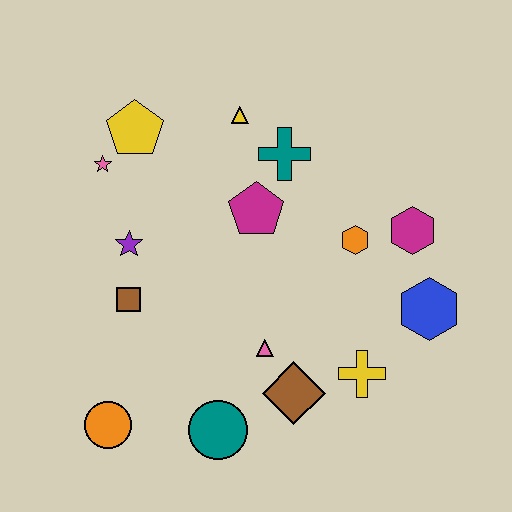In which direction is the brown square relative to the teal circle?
The brown square is above the teal circle.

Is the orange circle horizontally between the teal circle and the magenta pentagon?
No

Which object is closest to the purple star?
The brown square is closest to the purple star.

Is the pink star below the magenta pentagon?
No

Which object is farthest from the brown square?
The blue hexagon is farthest from the brown square.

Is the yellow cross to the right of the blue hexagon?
No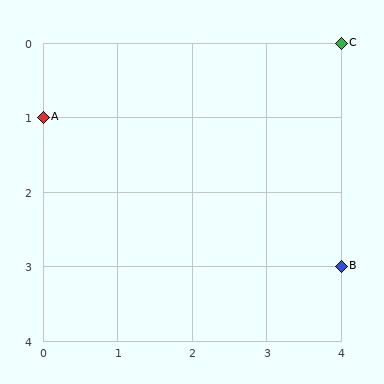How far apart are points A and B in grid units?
Points A and B are 4 columns and 2 rows apart (about 4.5 grid units diagonally).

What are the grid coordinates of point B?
Point B is at grid coordinates (4, 3).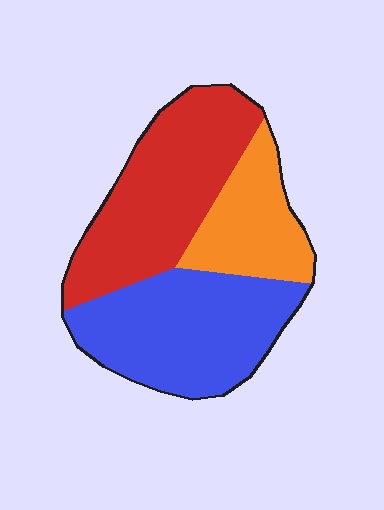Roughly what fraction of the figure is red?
Red takes up about two fifths (2/5) of the figure.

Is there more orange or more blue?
Blue.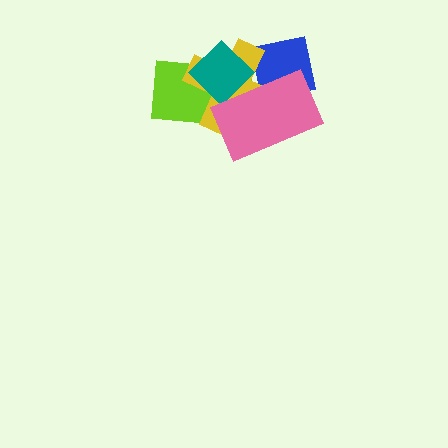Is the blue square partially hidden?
Yes, it is partially covered by another shape.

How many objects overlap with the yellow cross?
4 objects overlap with the yellow cross.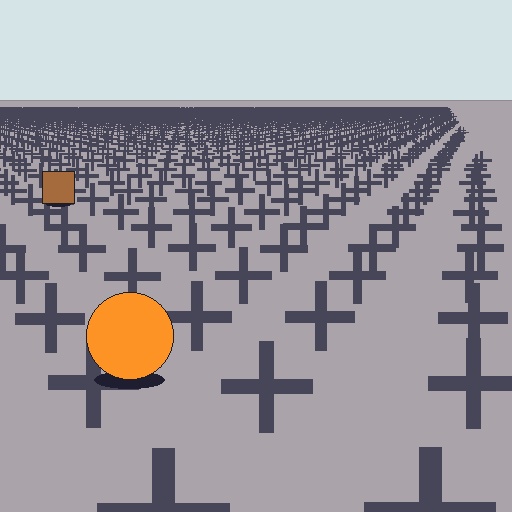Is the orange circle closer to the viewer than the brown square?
Yes. The orange circle is closer — you can tell from the texture gradient: the ground texture is coarser near it.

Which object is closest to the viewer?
The orange circle is closest. The texture marks near it are larger and more spread out.